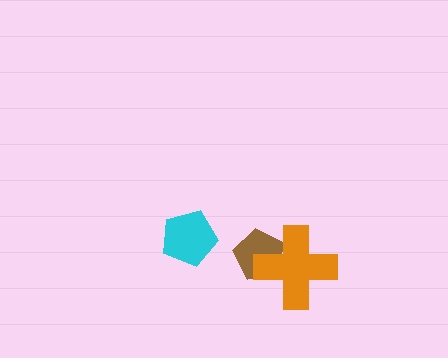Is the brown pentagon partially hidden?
Yes, it is partially covered by another shape.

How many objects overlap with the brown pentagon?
1 object overlaps with the brown pentagon.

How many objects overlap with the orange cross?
1 object overlaps with the orange cross.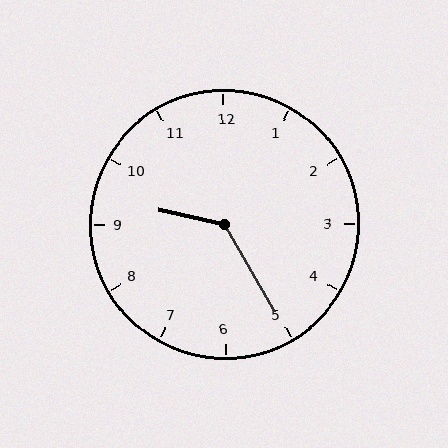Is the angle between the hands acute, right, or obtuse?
It is obtuse.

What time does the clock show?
9:25.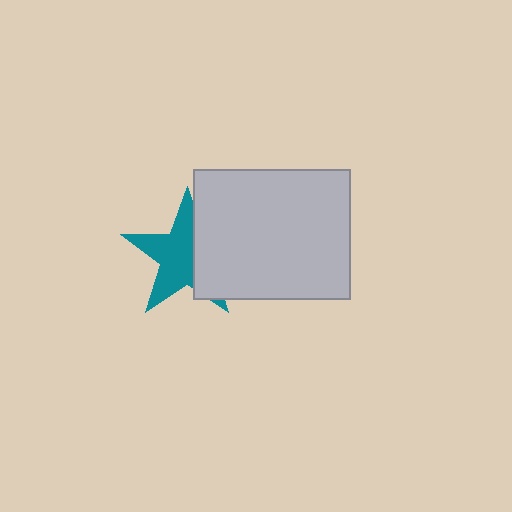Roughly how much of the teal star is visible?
About half of it is visible (roughly 62%).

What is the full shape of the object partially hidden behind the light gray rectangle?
The partially hidden object is a teal star.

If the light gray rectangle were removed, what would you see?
You would see the complete teal star.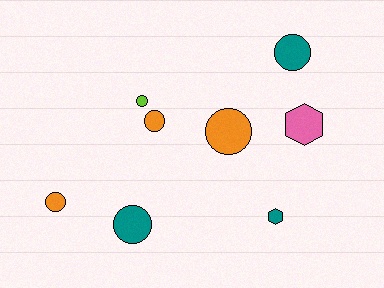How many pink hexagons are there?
There is 1 pink hexagon.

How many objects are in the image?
There are 8 objects.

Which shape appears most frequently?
Circle, with 6 objects.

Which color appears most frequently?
Orange, with 3 objects.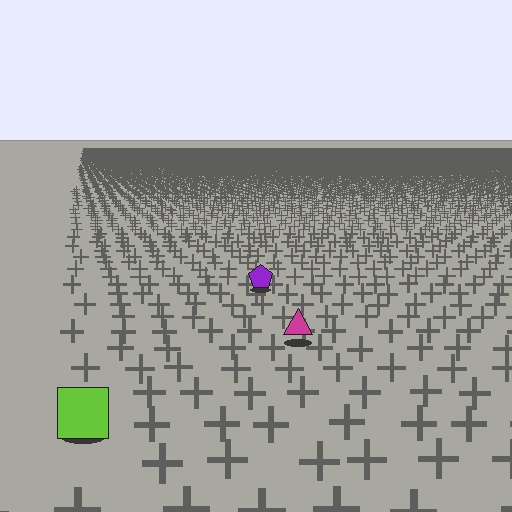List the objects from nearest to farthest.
From nearest to farthest: the lime square, the magenta triangle, the purple pentagon.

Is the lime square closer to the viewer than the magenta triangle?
Yes. The lime square is closer — you can tell from the texture gradient: the ground texture is coarser near it.